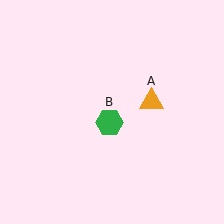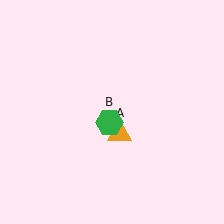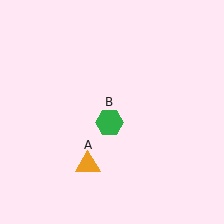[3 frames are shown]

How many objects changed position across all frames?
1 object changed position: orange triangle (object A).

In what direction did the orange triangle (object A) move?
The orange triangle (object A) moved down and to the left.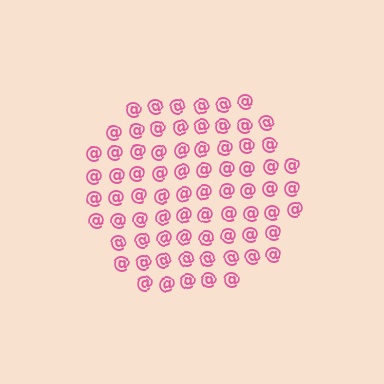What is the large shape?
The large shape is a circle.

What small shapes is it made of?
It is made of small at signs.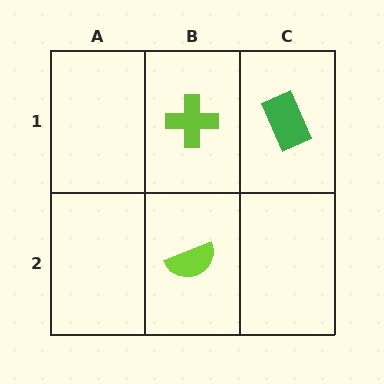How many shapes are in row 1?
2 shapes.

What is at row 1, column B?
A lime cross.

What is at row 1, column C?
A green rectangle.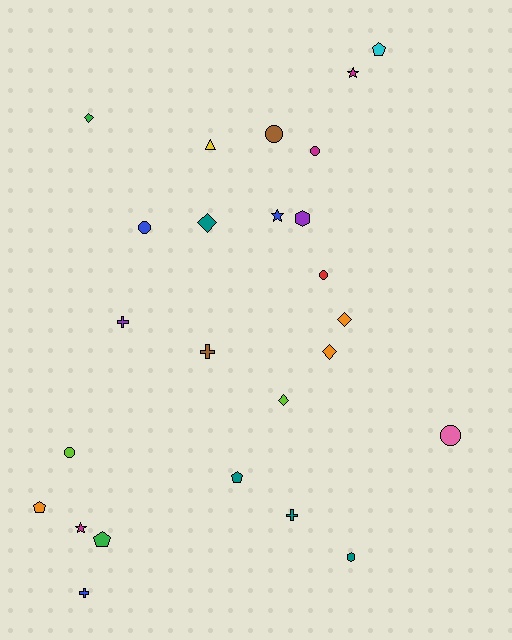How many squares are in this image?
There are no squares.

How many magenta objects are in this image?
There are 3 magenta objects.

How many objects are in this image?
There are 25 objects.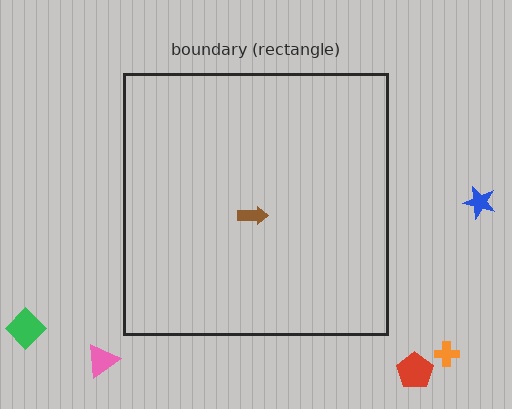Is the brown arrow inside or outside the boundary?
Inside.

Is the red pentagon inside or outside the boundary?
Outside.